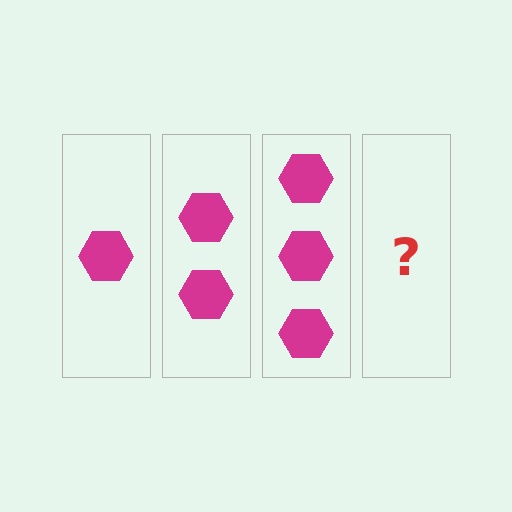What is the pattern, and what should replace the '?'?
The pattern is that each step adds one more hexagon. The '?' should be 4 hexagons.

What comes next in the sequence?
The next element should be 4 hexagons.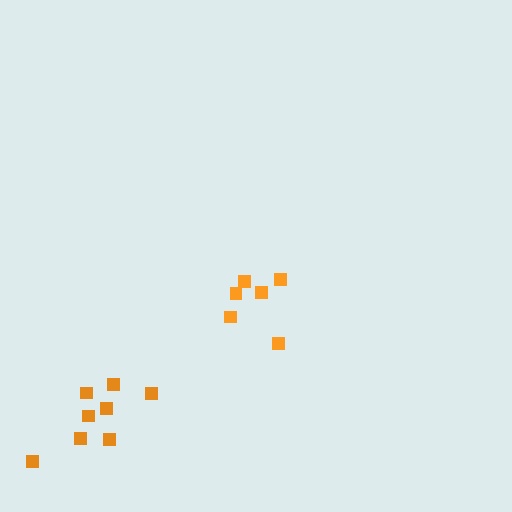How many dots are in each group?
Group 1: 6 dots, Group 2: 8 dots (14 total).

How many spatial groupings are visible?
There are 2 spatial groupings.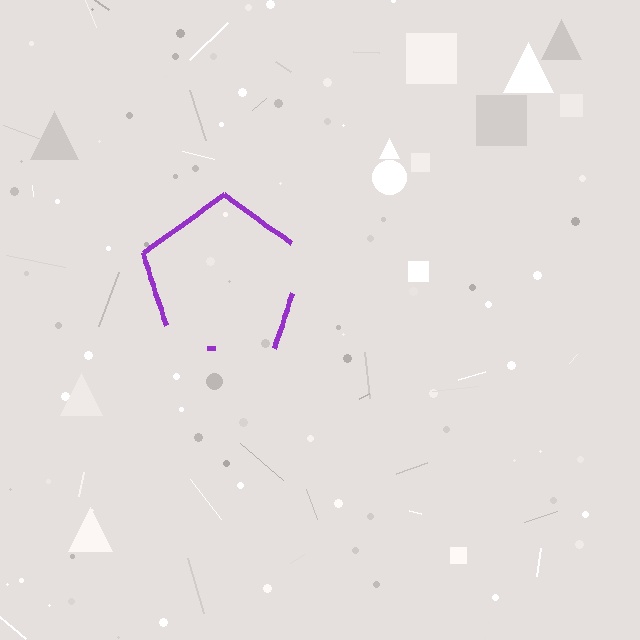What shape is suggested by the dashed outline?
The dashed outline suggests a pentagon.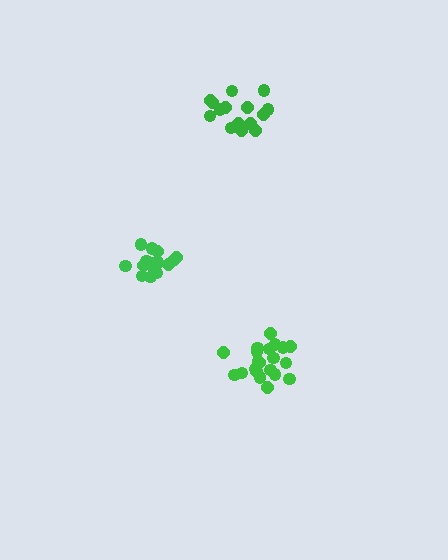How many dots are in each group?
Group 1: 15 dots, Group 2: 21 dots, Group 3: 17 dots (53 total).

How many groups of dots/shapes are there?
There are 3 groups.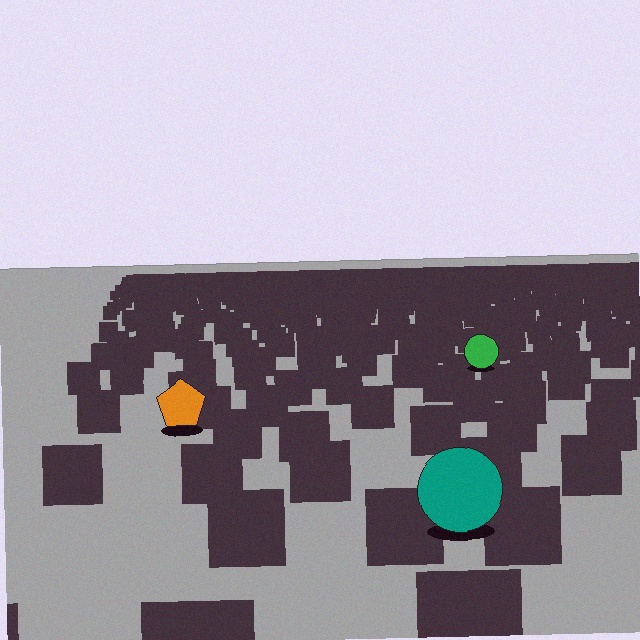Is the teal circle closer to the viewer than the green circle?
Yes. The teal circle is closer — you can tell from the texture gradient: the ground texture is coarser near it.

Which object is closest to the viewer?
The teal circle is closest. The texture marks near it are larger and more spread out.